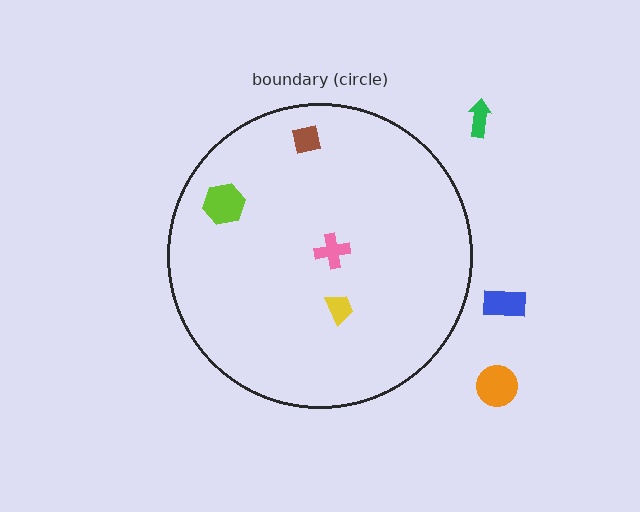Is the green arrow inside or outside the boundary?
Outside.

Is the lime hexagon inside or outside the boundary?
Inside.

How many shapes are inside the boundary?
4 inside, 3 outside.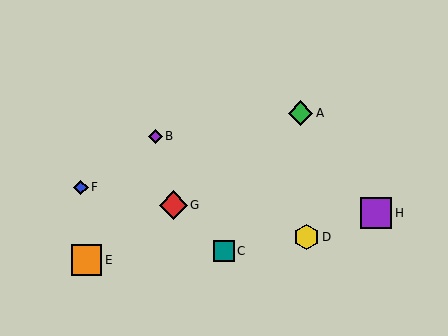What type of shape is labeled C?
Shape C is a teal square.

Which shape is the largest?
The purple square (labeled H) is the largest.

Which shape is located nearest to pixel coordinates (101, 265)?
The orange square (labeled E) at (86, 260) is nearest to that location.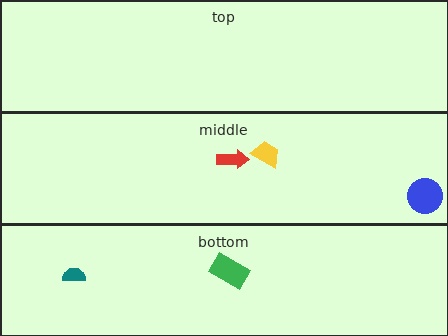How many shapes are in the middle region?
3.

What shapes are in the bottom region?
The teal semicircle, the green rectangle.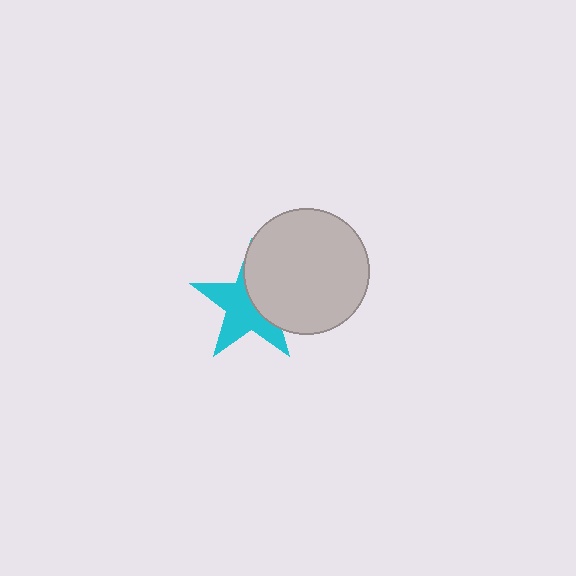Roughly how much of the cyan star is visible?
About half of it is visible (roughly 57%).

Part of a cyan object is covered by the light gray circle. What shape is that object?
It is a star.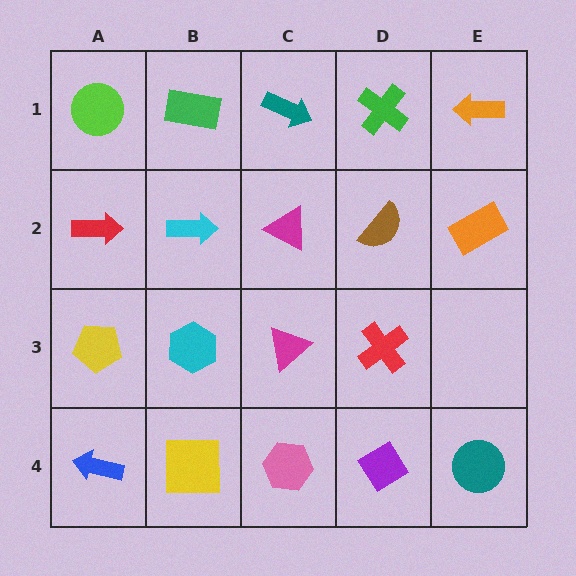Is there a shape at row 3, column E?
No, that cell is empty.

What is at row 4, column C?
A pink hexagon.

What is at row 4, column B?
A yellow square.